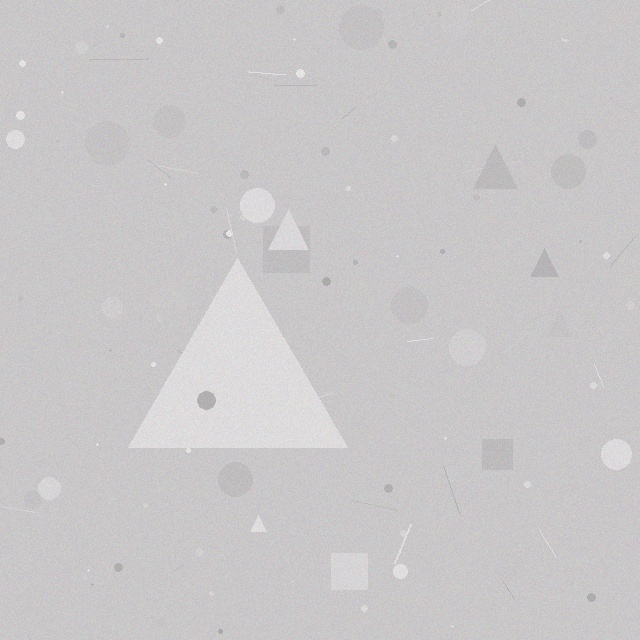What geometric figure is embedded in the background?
A triangle is embedded in the background.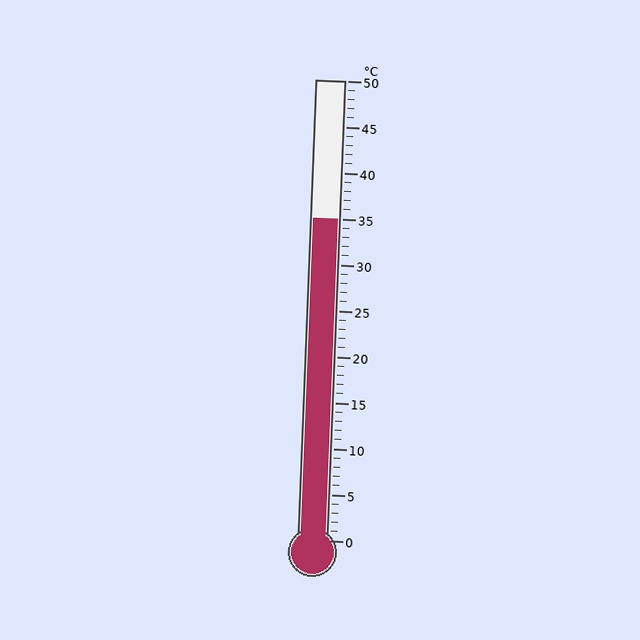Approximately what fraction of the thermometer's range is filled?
The thermometer is filled to approximately 70% of its range.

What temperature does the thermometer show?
The thermometer shows approximately 35°C.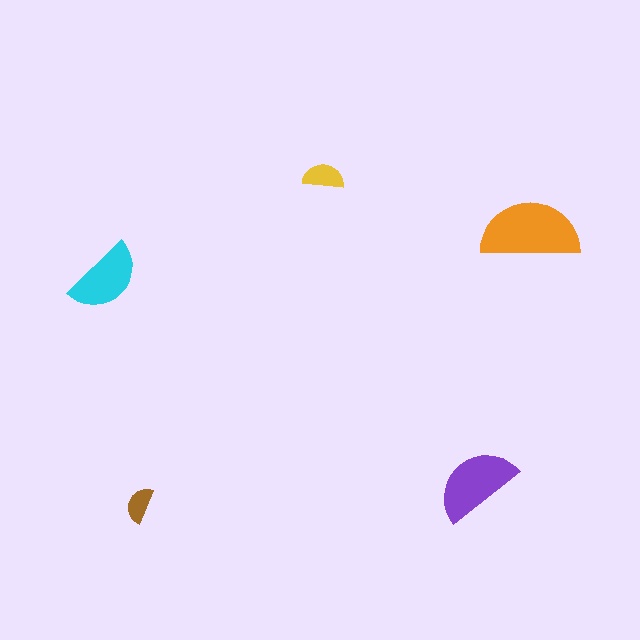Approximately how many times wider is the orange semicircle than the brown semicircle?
About 3 times wider.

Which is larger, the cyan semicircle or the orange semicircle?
The orange one.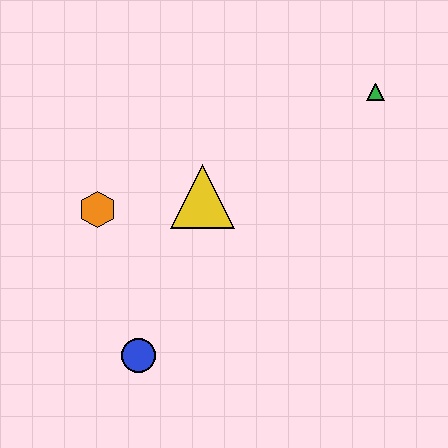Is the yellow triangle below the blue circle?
No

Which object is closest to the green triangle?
The yellow triangle is closest to the green triangle.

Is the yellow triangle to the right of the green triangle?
No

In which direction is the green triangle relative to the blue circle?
The green triangle is above the blue circle.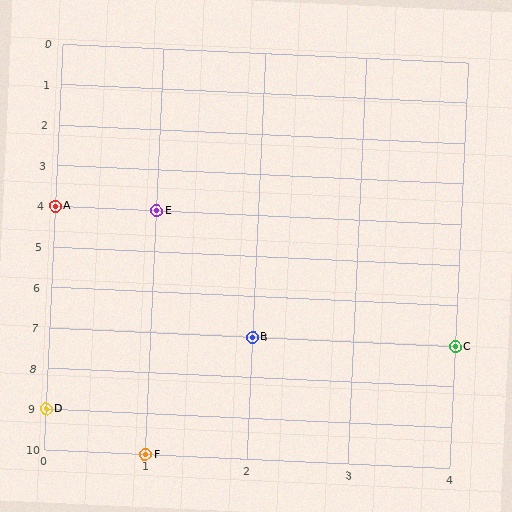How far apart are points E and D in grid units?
Points E and D are 1 column and 5 rows apart (about 5.1 grid units diagonally).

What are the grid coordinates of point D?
Point D is at grid coordinates (0, 9).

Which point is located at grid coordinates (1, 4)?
Point E is at (1, 4).